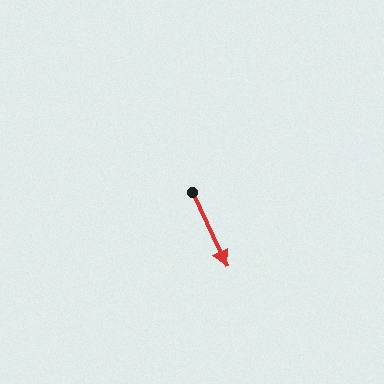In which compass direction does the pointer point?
Southeast.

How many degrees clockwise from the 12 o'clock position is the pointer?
Approximately 155 degrees.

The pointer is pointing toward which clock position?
Roughly 5 o'clock.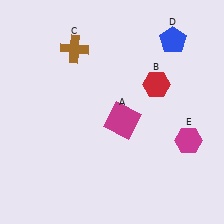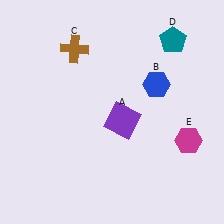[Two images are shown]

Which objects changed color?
A changed from magenta to purple. B changed from red to blue. D changed from blue to teal.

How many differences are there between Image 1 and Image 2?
There are 3 differences between the two images.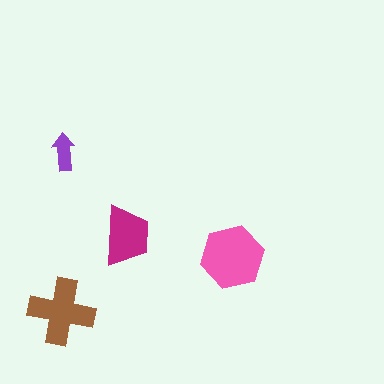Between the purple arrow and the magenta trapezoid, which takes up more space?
The magenta trapezoid.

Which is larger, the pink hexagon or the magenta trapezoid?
The pink hexagon.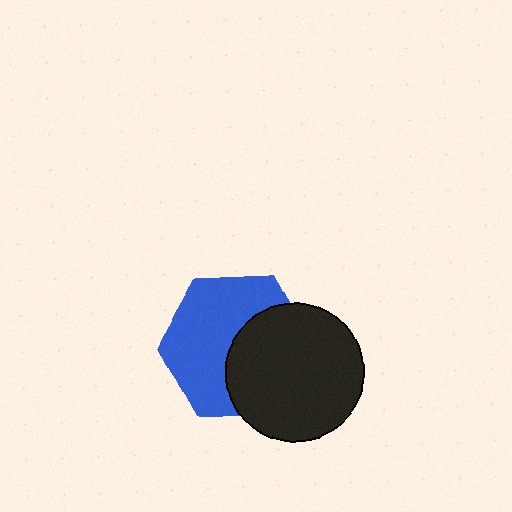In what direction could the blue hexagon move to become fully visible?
The blue hexagon could move left. That would shift it out from behind the black circle entirely.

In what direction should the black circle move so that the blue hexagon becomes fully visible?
The black circle should move right. That is the shortest direction to clear the overlap and leave the blue hexagon fully visible.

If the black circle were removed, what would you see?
You would see the complete blue hexagon.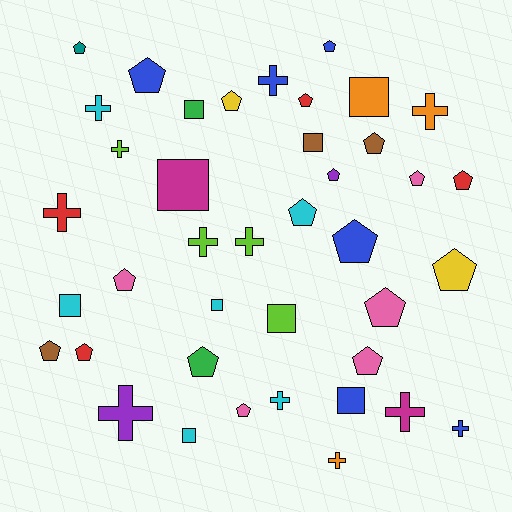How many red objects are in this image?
There are 4 red objects.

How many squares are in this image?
There are 9 squares.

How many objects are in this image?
There are 40 objects.